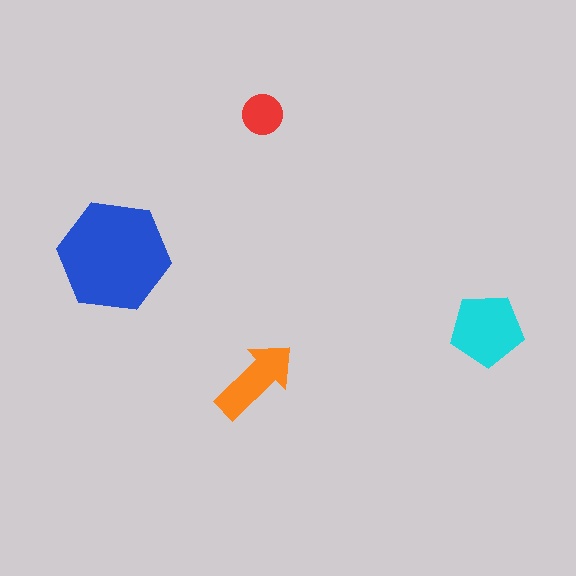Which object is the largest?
The blue hexagon.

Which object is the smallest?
The red circle.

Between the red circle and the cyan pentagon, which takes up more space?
The cyan pentagon.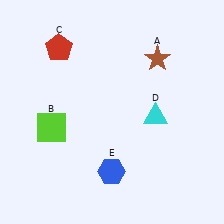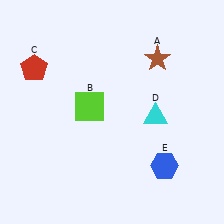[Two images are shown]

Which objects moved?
The objects that moved are: the lime square (B), the red pentagon (C), the blue hexagon (E).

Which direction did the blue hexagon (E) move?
The blue hexagon (E) moved right.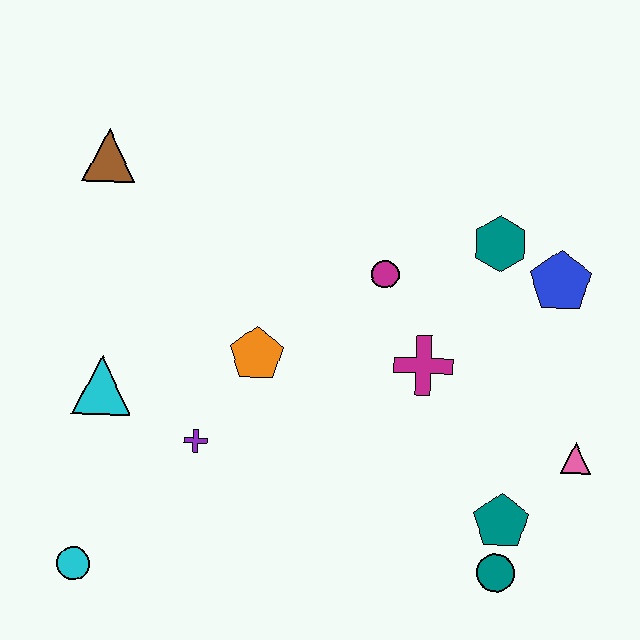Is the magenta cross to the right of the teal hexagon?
No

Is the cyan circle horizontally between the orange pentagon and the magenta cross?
No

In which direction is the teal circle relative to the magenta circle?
The teal circle is below the magenta circle.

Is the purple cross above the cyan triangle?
No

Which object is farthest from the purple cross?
The blue pentagon is farthest from the purple cross.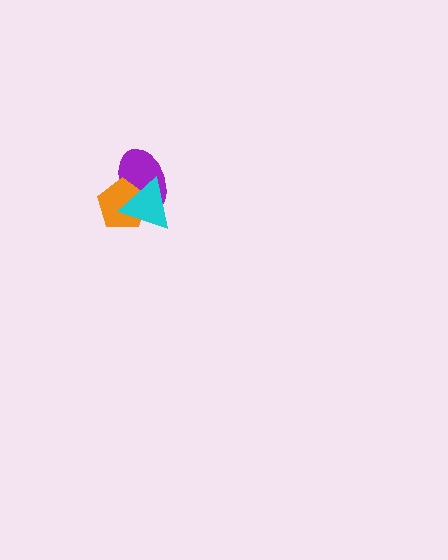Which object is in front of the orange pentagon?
The cyan triangle is in front of the orange pentagon.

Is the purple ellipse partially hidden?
Yes, it is partially covered by another shape.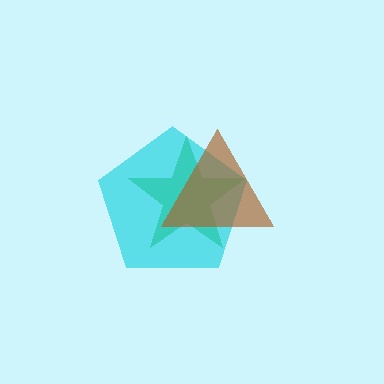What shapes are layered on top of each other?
The layered shapes are: a green star, a cyan pentagon, a brown triangle.